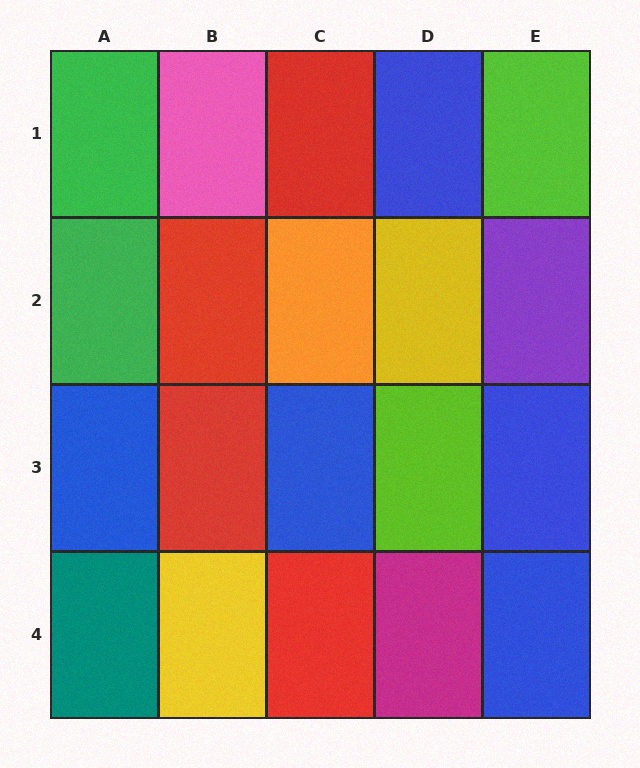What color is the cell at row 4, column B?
Yellow.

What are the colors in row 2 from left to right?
Green, red, orange, yellow, purple.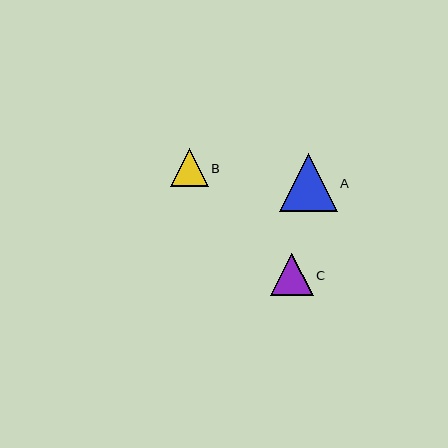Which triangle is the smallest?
Triangle B is the smallest with a size of approximately 37 pixels.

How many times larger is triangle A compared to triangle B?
Triangle A is approximately 1.5 times the size of triangle B.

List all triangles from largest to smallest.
From largest to smallest: A, C, B.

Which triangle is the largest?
Triangle A is the largest with a size of approximately 57 pixels.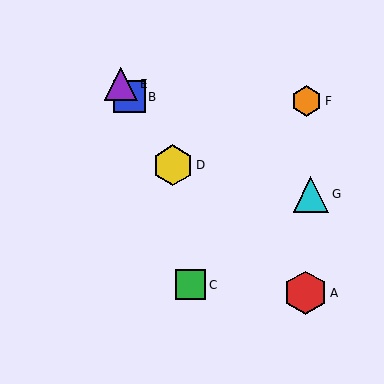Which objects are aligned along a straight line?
Objects B, D, E are aligned along a straight line.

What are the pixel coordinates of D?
Object D is at (173, 165).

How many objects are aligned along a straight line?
3 objects (B, D, E) are aligned along a straight line.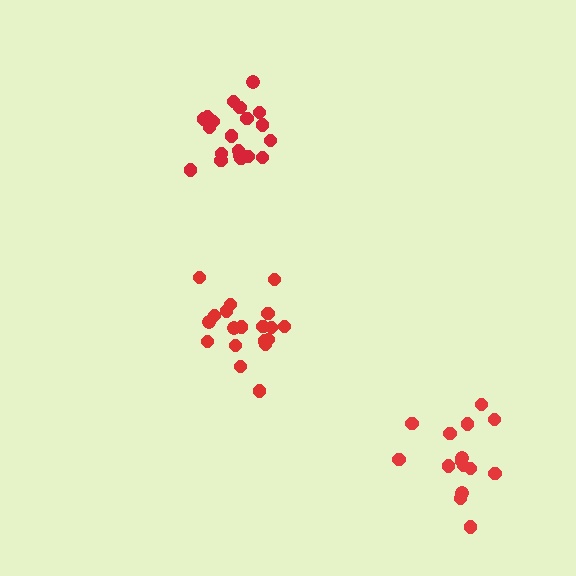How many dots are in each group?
Group 1: 19 dots, Group 2: 20 dots, Group 3: 15 dots (54 total).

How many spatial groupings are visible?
There are 3 spatial groupings.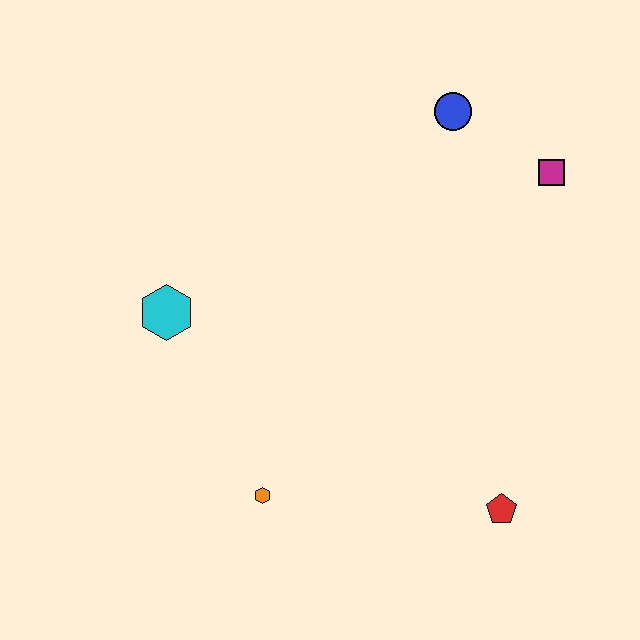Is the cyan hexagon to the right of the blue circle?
No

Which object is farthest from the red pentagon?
The blue circle is farthest from the red pentagon.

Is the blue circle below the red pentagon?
No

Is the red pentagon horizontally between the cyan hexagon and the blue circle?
No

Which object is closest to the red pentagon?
The orange hexagon is closest to the red pentagon.